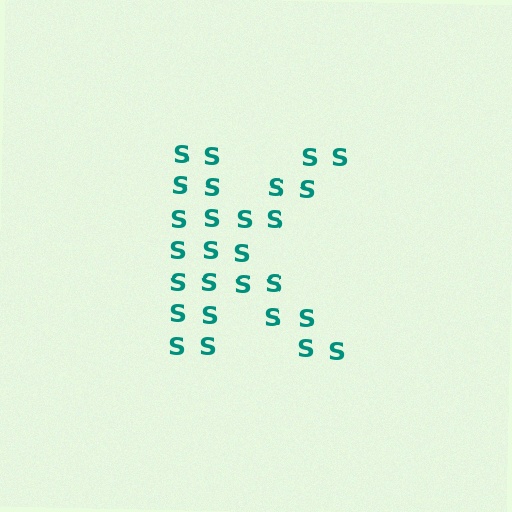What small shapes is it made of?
It is made of small letter S's.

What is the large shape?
The large shape is the letter K.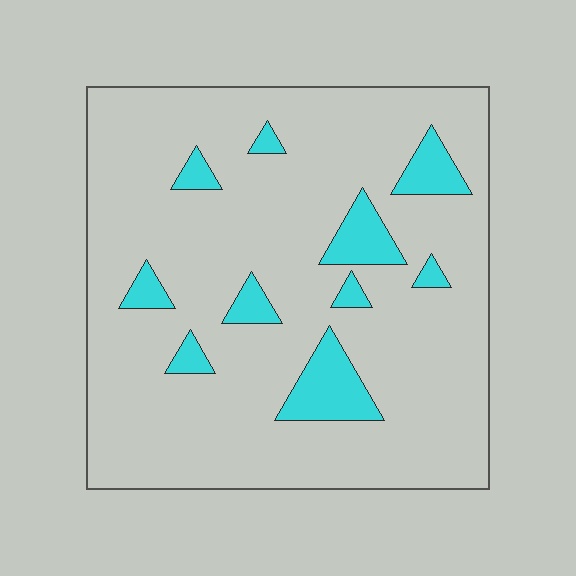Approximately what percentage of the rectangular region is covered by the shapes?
Approximately 10%.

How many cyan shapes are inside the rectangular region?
10.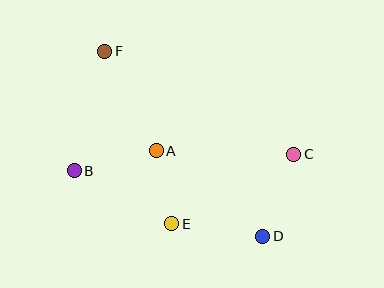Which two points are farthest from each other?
Points D and F are farthest from each other.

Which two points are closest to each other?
Points A and E are closest to each other.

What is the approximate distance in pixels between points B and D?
The distance between B and D is approximately 199 pixels.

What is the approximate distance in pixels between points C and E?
The distance between C and E is approximately 140 pixels.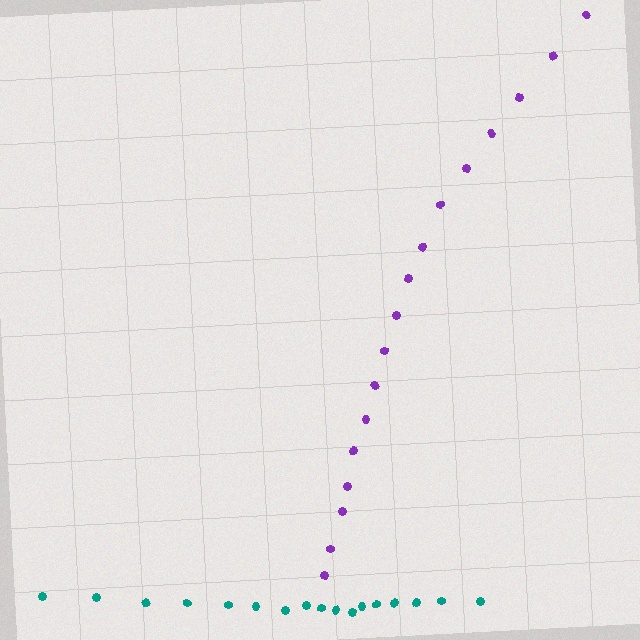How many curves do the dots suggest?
There are 2 distinct paths.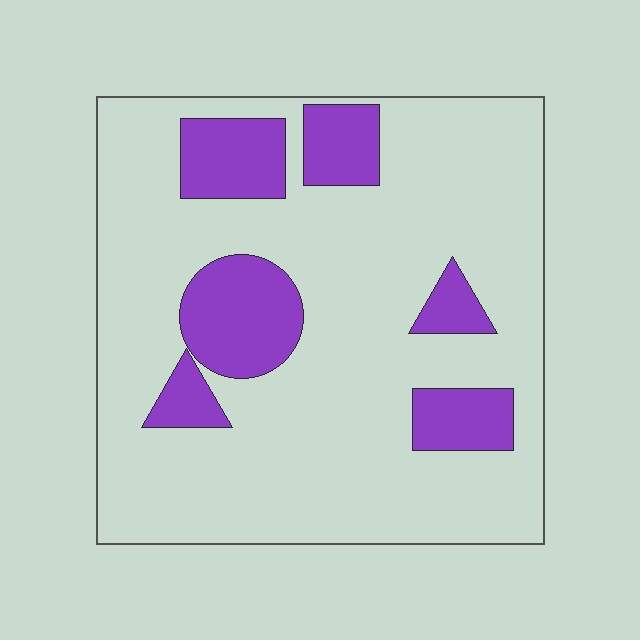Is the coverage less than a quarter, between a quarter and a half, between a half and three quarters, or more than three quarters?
Less than a quarter.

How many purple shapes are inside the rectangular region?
6.